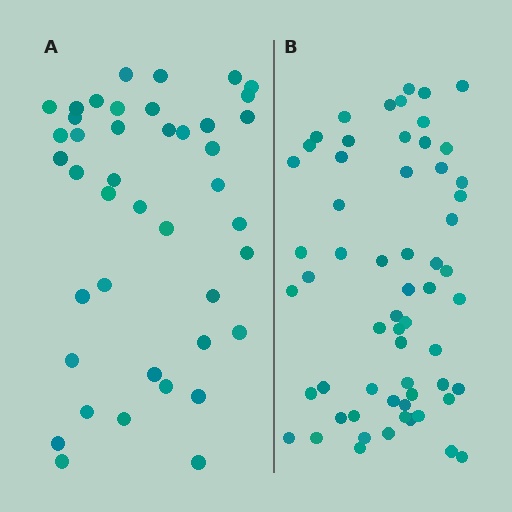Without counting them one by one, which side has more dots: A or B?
Region B (the right region) has more dots.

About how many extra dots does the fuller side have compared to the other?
Region B has approximately 20 more dots than region A.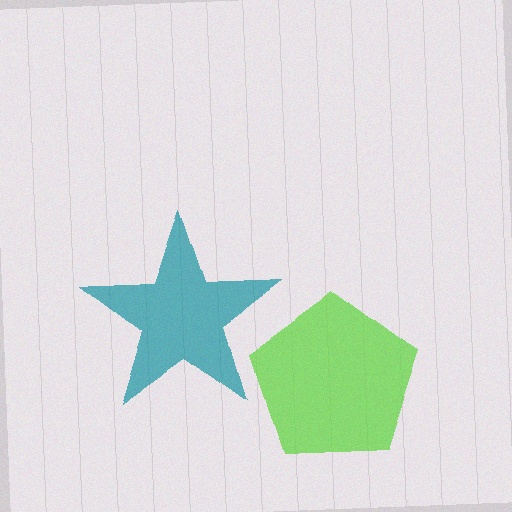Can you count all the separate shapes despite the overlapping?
Yes, there are 2 separate shapes.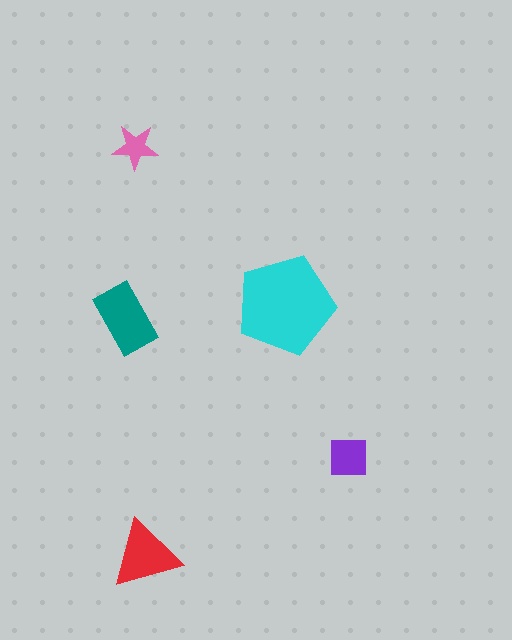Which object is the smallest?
The pink star.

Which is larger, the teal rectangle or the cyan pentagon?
The cyan pentagon.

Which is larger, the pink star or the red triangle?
The red triangle.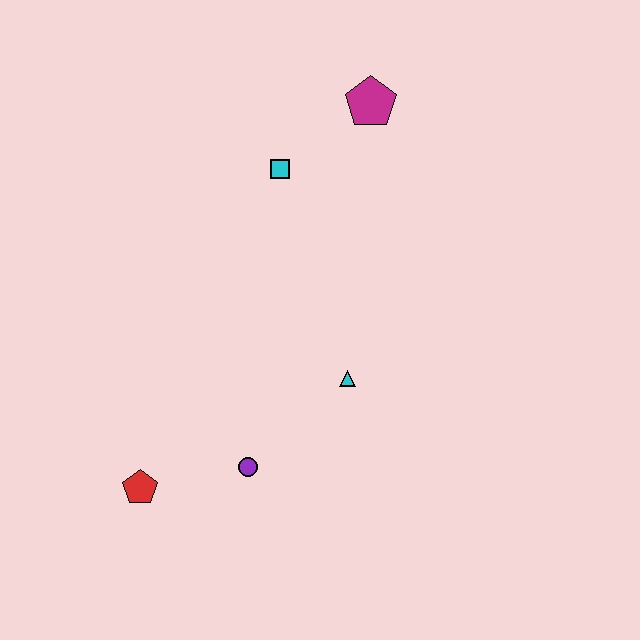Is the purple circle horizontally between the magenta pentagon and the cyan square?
No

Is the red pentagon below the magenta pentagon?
Yes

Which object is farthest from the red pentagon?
The magenta pentagon is farthest from the red pentagon.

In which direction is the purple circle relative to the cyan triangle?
The purple circle is to the left of the cyan triangle.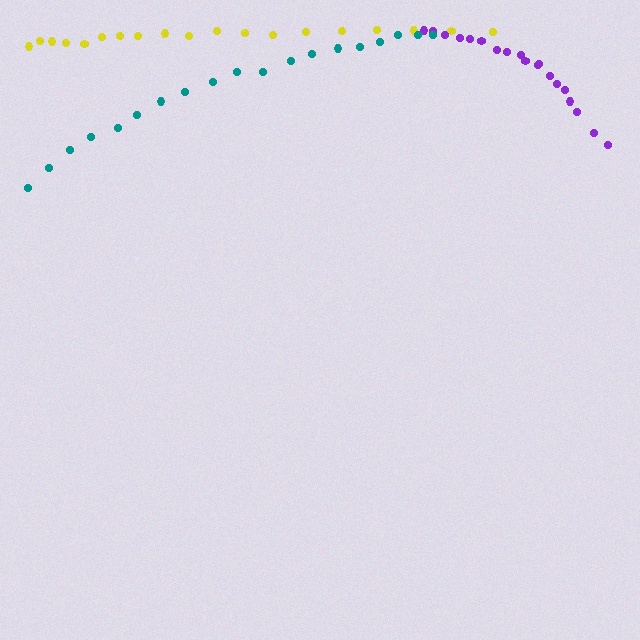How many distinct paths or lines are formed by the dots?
There are 3 distinct paths.